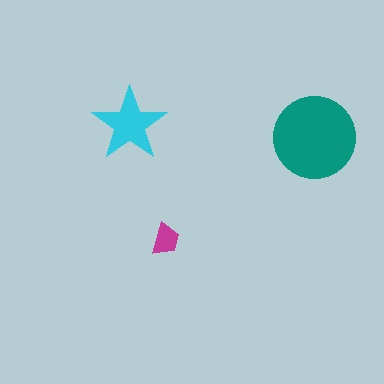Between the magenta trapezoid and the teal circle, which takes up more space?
The teal circle.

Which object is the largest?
The teal circle.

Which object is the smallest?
The magenta trapezoid.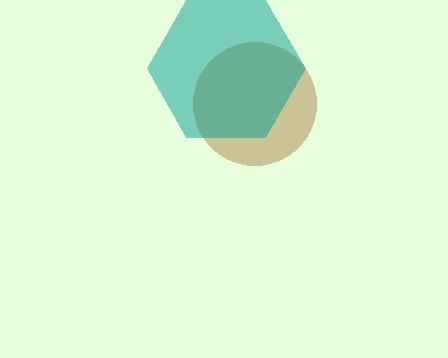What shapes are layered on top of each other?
The layered shapes are: a brown circle, a teal hexagon.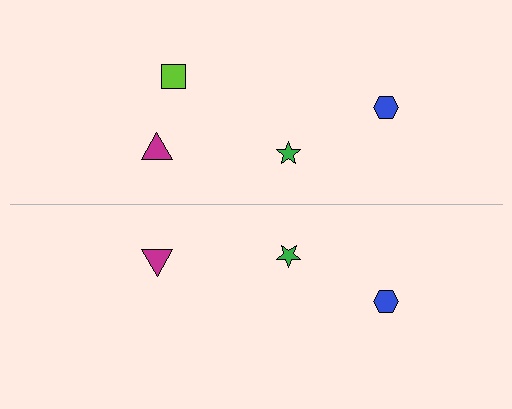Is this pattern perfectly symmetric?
No, the pattern is not perfectly symmetric. A lime square is missing from the bottom side.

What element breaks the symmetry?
A lime square is missing from the bottom side.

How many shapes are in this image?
There are 7 shapes in this image.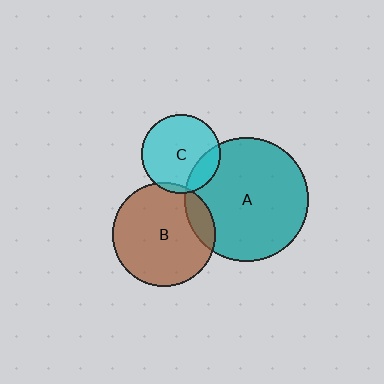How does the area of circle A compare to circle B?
Approximately 1.4 times.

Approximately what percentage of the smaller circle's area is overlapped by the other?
Approximately 15%.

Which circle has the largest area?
Circle A (teal).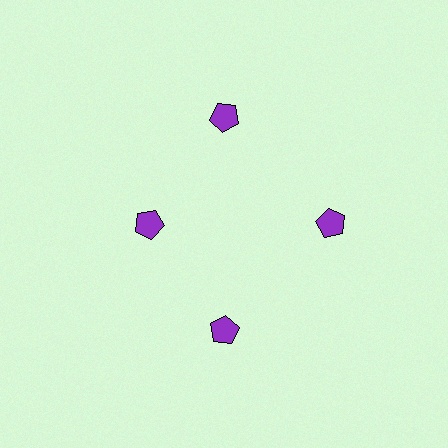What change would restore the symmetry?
The symmetry would be restored by moving it outward, back onto the ring so that all 4 pentagons sit at equal angles and equal distance from the center.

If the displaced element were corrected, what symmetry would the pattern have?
It would have 4-fold rotational symmetry — the pattern would map onto itself every 90 degrees.